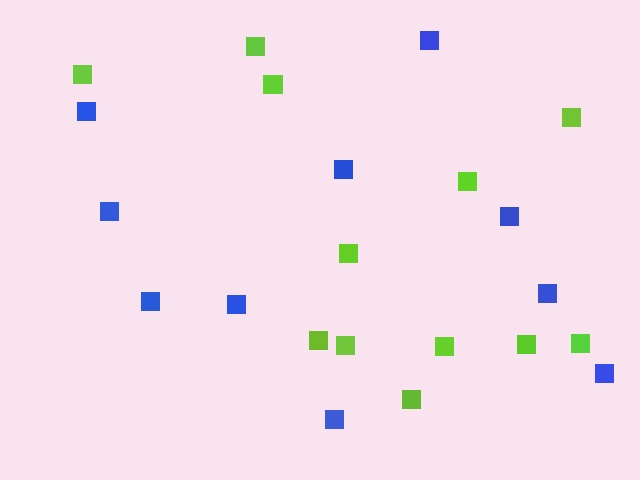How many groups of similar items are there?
There are 2 groups: one group of blue squares (10) and one group of lime squares (12).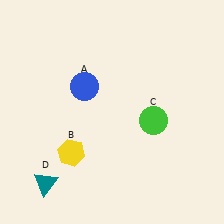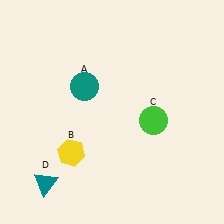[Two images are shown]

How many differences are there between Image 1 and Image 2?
There is 1 difference between the two images.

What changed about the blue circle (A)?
In Image 1, A is blue. In Image 2, it changed to teal.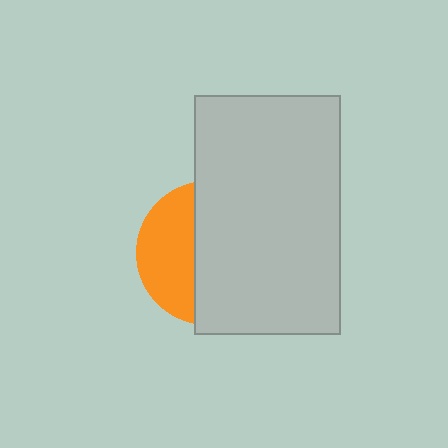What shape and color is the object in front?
The object in front is a light gray rectangle.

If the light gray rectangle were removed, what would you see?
You would see the complete orange circle.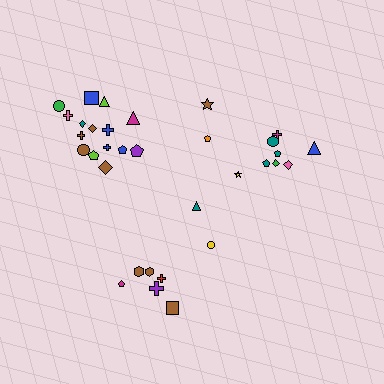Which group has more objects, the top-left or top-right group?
The top-left group.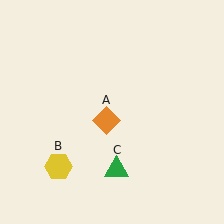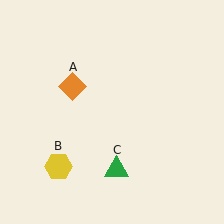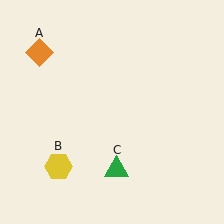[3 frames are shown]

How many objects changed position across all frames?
1 object changed position: orange diamond (object A).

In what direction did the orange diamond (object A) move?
The orange diamond (object A) moved up and to the left.